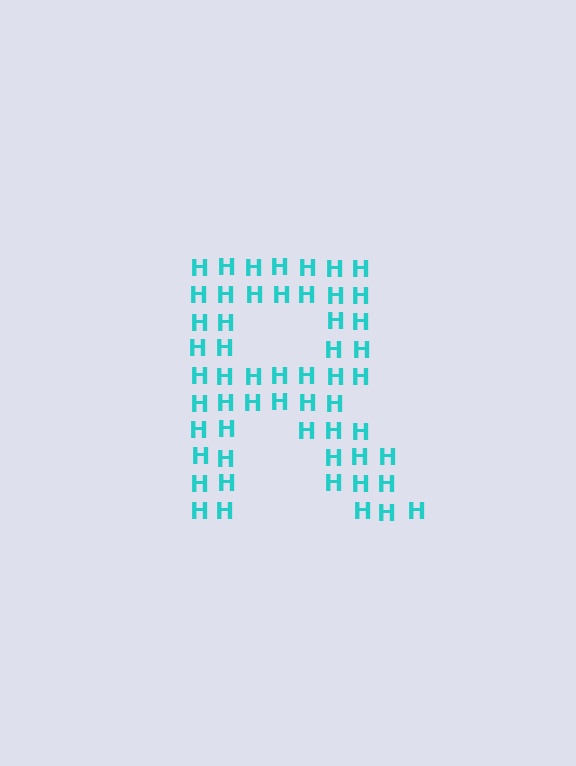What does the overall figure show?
The overall figure shows the letter R.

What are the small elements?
The small elements are letter H's.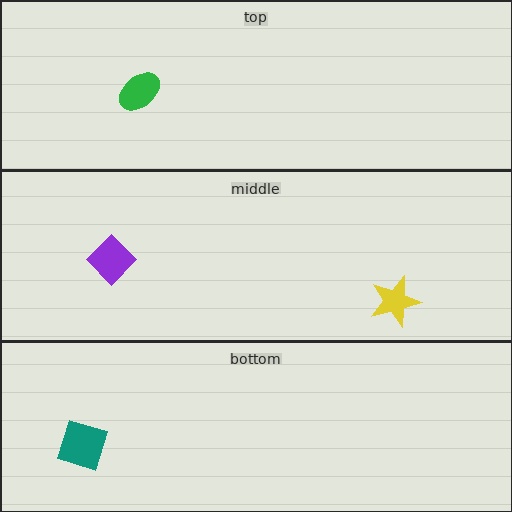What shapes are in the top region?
The green ellipse.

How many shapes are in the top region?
1.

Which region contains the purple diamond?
The middle region.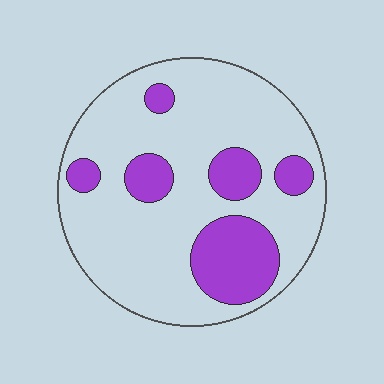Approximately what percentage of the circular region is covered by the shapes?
Approximately 25%.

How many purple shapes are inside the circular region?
6.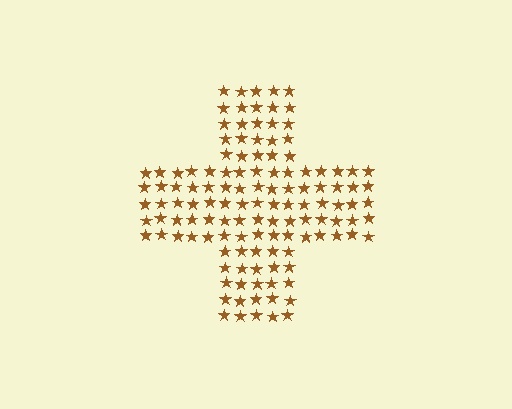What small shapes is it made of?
It is made of small stars.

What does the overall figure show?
The overall figure shows a cross.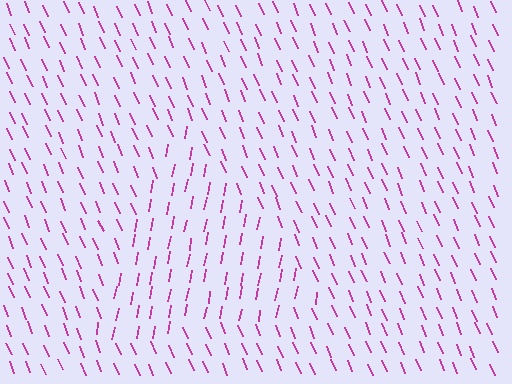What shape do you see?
I see a triangle.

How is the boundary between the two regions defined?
The boundary is defined purely by a change in line orientation (approximately 33 degrees difference). All lines are the same color and thickness.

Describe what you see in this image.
The image is filled with small magenta line segments. A triangle region in the image has lines oriented differently from the surrounding lines, creating a visible texture boundary.